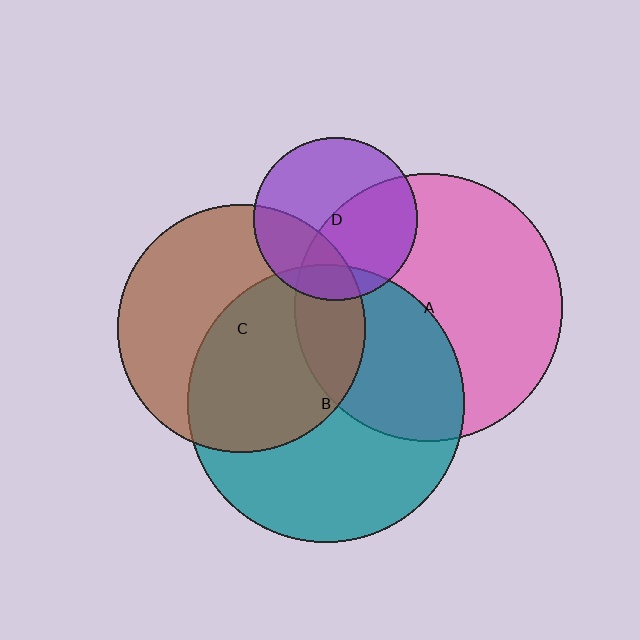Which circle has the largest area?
Circle B (teal).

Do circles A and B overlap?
Yes.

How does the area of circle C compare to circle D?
Approximately 2.3 times.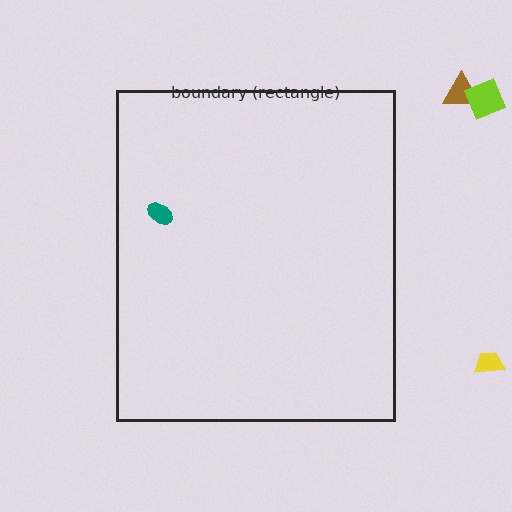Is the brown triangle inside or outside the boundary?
Outside.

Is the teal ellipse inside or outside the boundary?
Inside.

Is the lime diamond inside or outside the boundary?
Outside.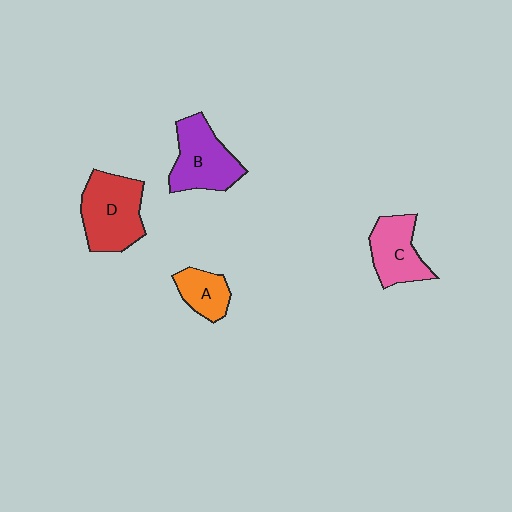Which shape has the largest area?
Shape D (red).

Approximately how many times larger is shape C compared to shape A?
Approximately 1.5 times.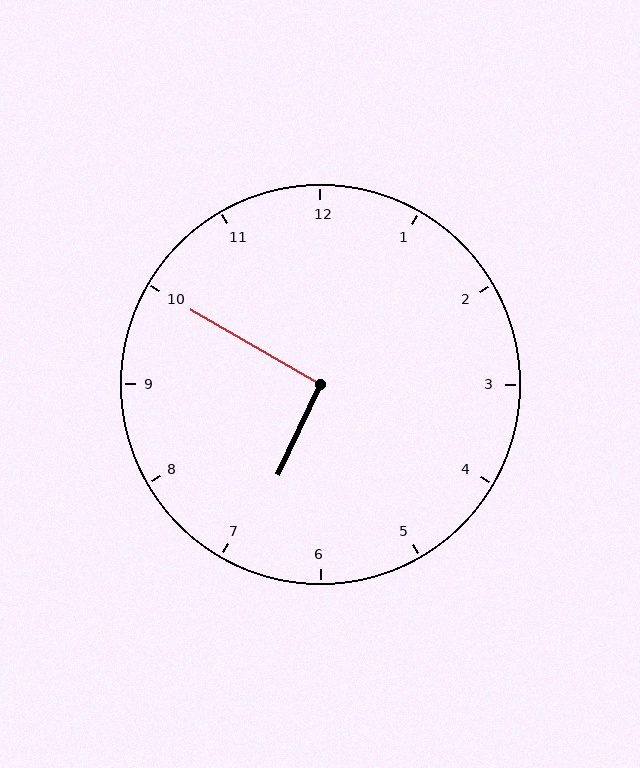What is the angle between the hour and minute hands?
Approximately 95 degrees.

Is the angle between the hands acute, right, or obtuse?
It is right.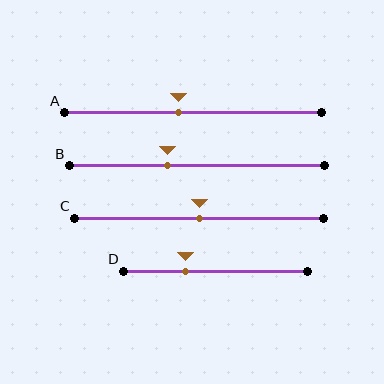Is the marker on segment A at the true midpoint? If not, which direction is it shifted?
No, the marker on segment A is shifted to the left by about 6% of the segment length.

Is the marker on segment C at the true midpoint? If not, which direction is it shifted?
Yes, the marker on segment C is at the true midpoint.